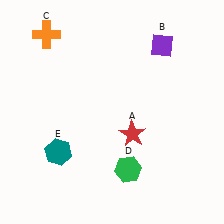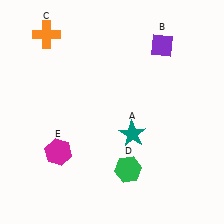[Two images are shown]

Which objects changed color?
A changed from red to teal. E changed from teal to magenta.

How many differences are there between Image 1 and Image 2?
There are 2 differences between the two images.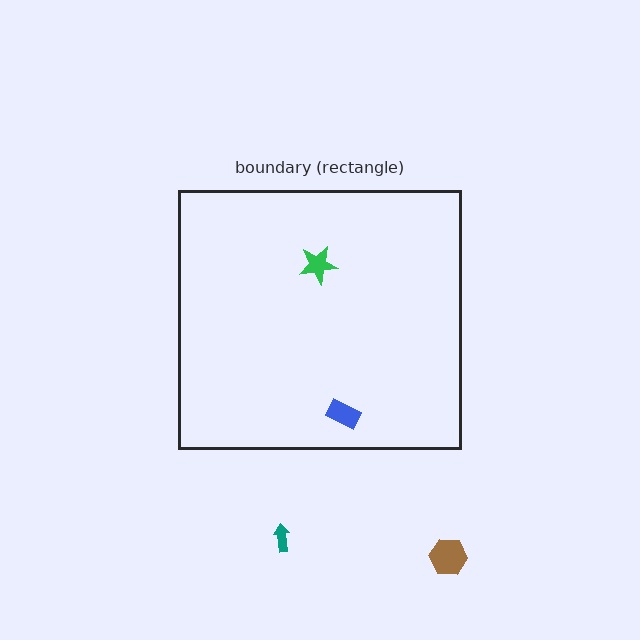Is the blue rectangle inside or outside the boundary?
Inside.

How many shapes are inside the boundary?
2 inside, 2 outside.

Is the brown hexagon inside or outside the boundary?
Outside.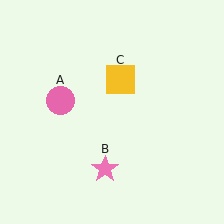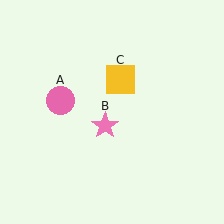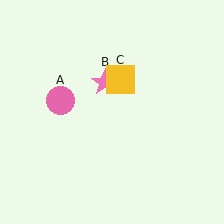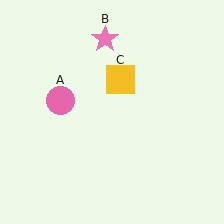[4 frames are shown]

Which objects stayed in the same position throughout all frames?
Pink circle (object A) and yellow square (object C) remained stationary.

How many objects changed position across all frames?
1 object changed position: pink star (object B).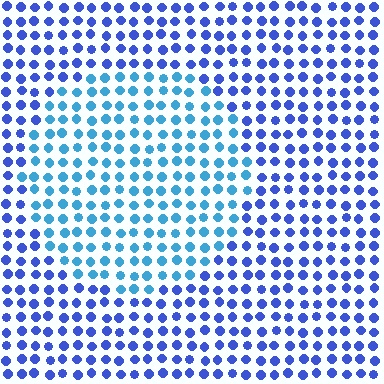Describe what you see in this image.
The image is filled with small blue elements in a uniform arrangement. A circle-shaped region is visible where the elements are tinted to a slightly different hue, forming a subtle color boundary.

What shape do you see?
I see a circle.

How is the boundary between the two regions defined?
The boundary is defined purely by a slight shift in hue (about 32 degrees). Spacing, size, and orientation are identical on both sides.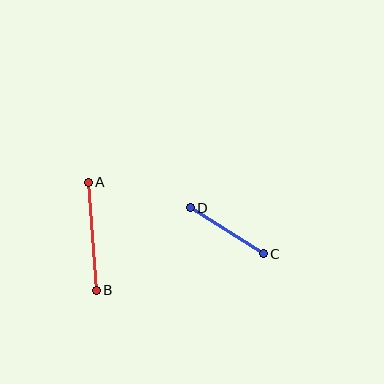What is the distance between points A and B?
The distance is approximately 108 pixels.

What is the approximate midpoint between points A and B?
The midpoint is at approximately (92, 236) pixels.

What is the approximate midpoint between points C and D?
The midpoint is at approximately (227, 231) pixels.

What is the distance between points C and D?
The distance is approximately 86 pixels.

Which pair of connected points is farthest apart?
Points A and B are farthest apart.